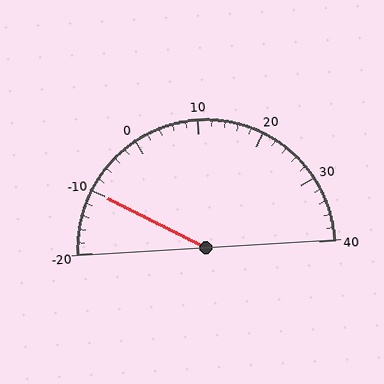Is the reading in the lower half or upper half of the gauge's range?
The reading is in the lower half of the range (-20 to 40).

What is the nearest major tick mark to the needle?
The nearest major tick mark is -10.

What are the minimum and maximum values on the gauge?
The gauge ranges from -20 to 40.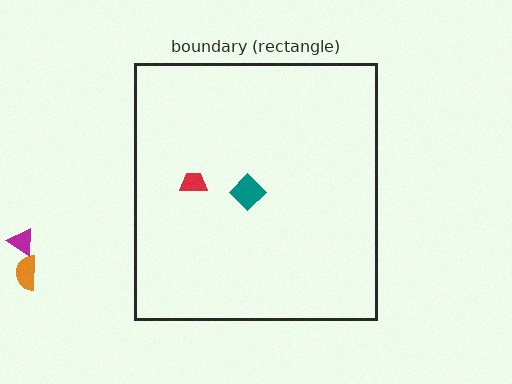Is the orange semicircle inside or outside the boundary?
Outside.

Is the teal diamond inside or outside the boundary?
Inside.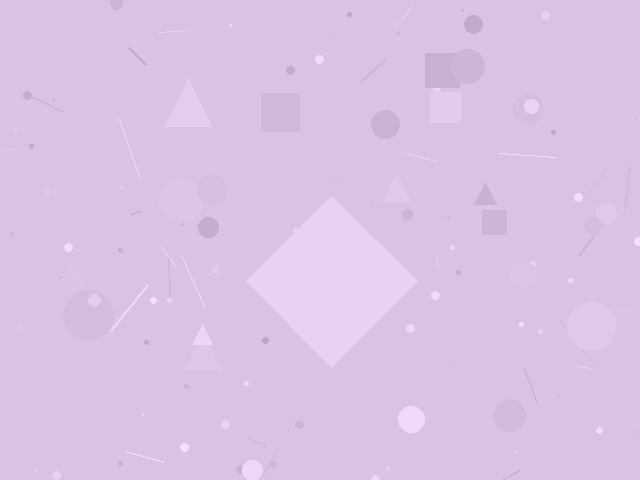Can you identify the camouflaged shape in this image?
The camouflaged shape is a diamond.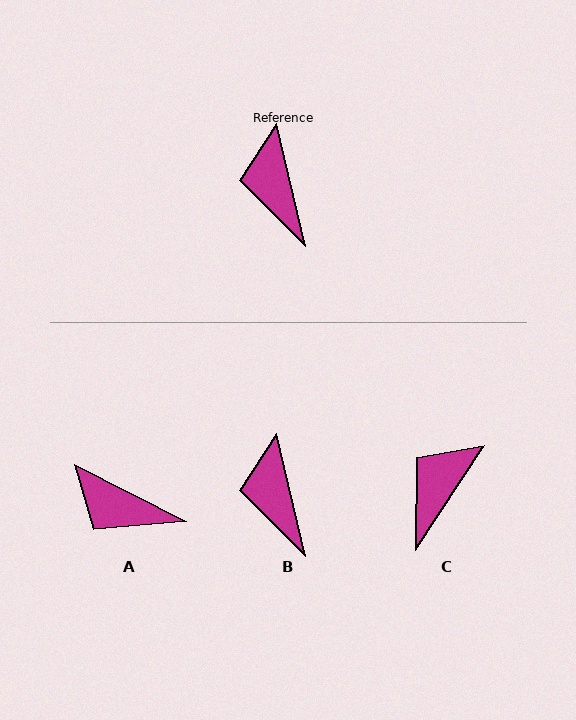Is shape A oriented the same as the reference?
No, it is off by about 49 degrees.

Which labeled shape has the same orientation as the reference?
B.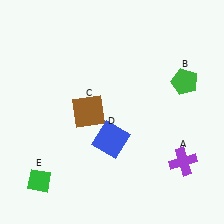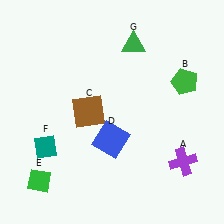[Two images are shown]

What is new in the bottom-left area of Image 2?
A teal diamond (F) was added in the bottom-left area of Image 2.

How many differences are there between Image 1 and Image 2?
There are 2 differences between the two images.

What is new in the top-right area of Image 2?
A green triangle (G) was added in the top-right area of Image 2.